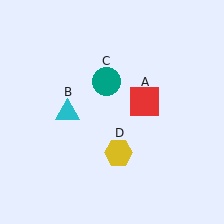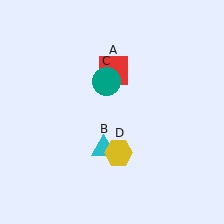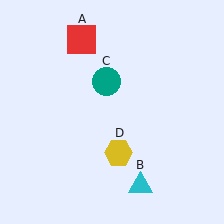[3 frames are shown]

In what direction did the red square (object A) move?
The red square (object A) moved up and to the left.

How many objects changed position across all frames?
2 objects changed position: red square (object A), cyan triangle (object B).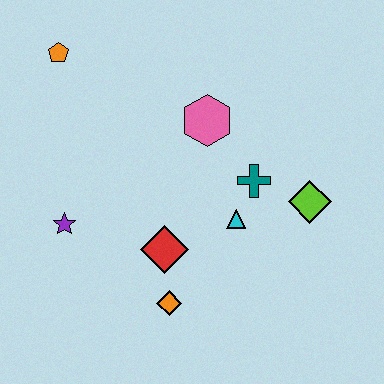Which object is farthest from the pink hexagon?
The orange diamond is farthest from the pink hexagon.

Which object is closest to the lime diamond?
The teal cross is closest to the lime diamond.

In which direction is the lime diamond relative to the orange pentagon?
The lime diamond is to the right of the orange pentagon.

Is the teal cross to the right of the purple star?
Yes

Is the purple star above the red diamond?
Yes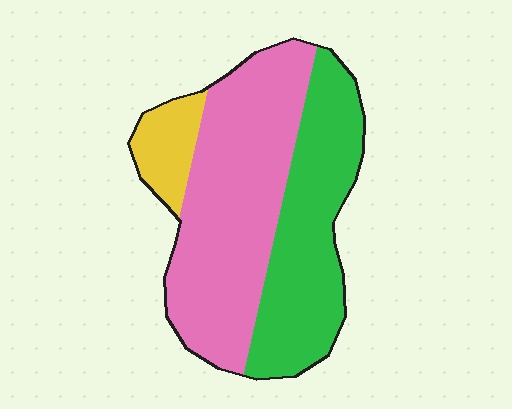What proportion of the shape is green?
Green covers about 40% of the shape.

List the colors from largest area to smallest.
From largest to smallest: pink, green, yellow.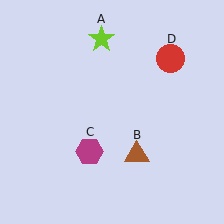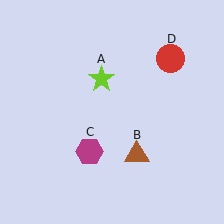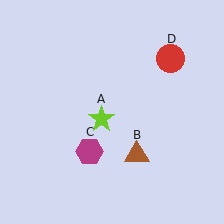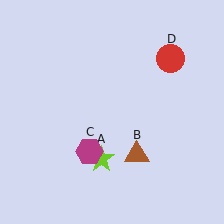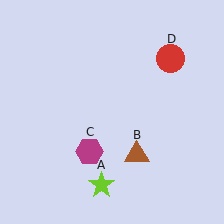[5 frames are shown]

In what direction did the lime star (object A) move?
The lime star (object A) moved down.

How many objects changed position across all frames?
1 object changed position: lime star (object A).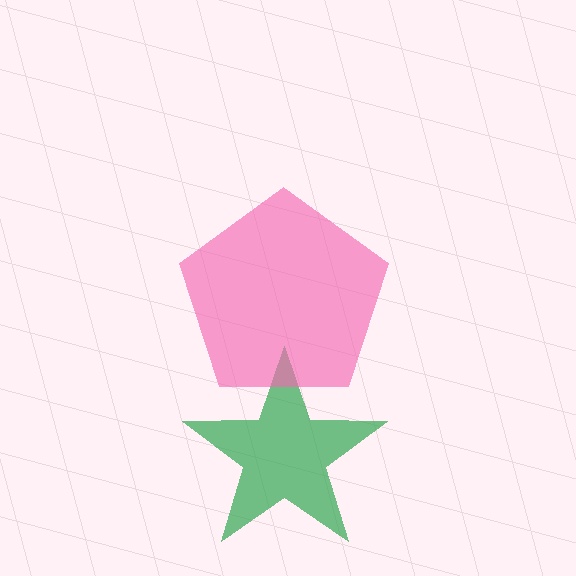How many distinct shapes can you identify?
There are 2 distinct shapes: a green star, a pink pentagon.